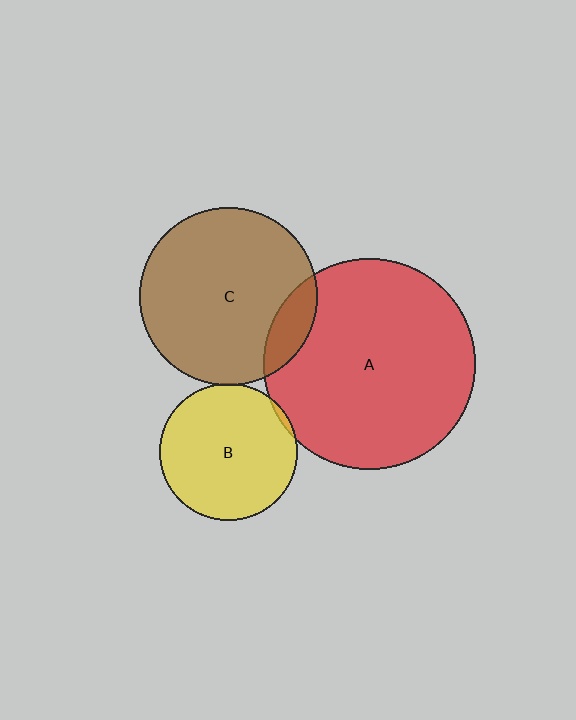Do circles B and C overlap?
Yes.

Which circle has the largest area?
Circle A (red).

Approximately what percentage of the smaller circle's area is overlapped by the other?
Approximately 5%.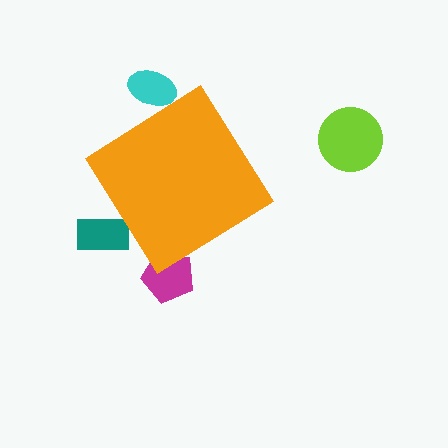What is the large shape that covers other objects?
An orange diamond.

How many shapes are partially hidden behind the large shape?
3 shapes are partially hidden.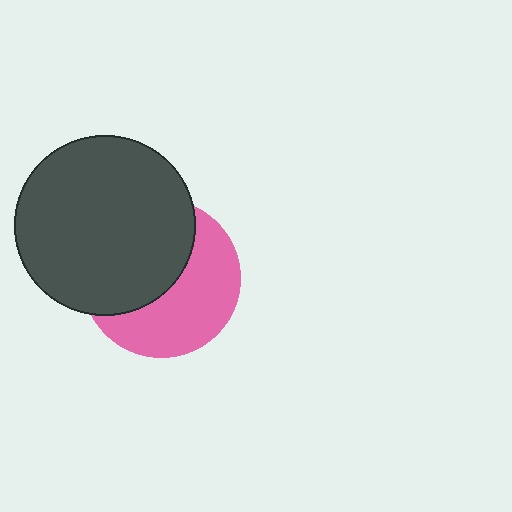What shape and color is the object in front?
The object in front is a dark gray circle.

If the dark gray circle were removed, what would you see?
You would see the complete pink circle.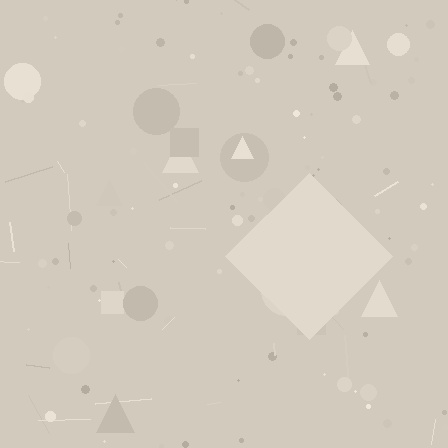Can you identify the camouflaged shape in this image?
The camouflaged shape is a diamond.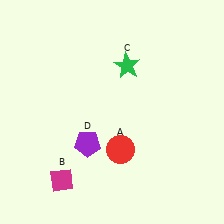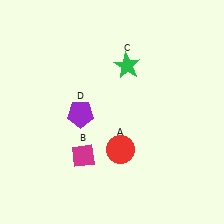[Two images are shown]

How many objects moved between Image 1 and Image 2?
2 objects moved between the two images.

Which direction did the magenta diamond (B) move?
The magenta diamond (B) moved up.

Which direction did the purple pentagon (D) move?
The purple pentagon (D) moved up.